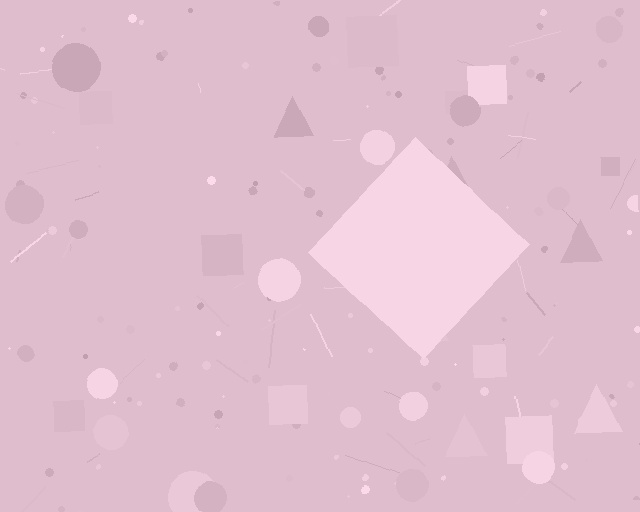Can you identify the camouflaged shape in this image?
The camouflaged shape is a diamond.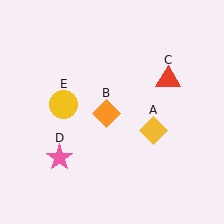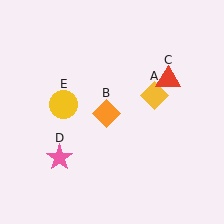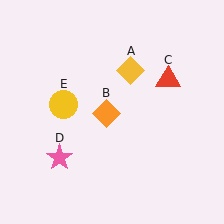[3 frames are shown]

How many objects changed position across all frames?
1 object changed position: yellow diamond (object A).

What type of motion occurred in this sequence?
The yellow diamond (object A) rotated counterclockwise around the center of the scene.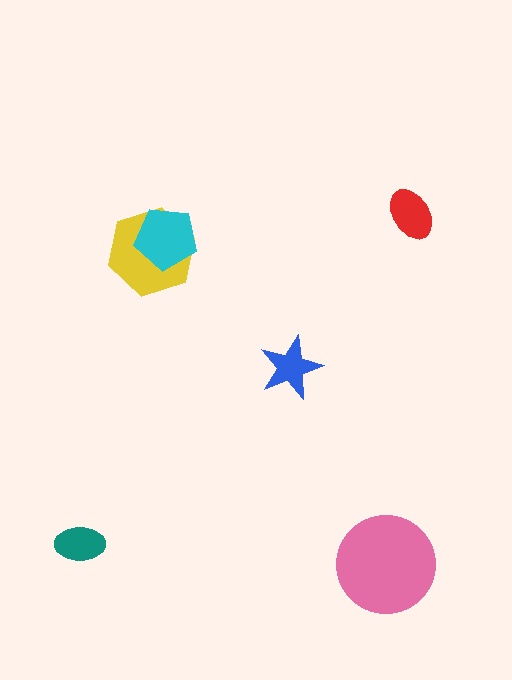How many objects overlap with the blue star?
0 objects overlap with the blue star.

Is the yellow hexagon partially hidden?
Yes, it is partially covered by another shape.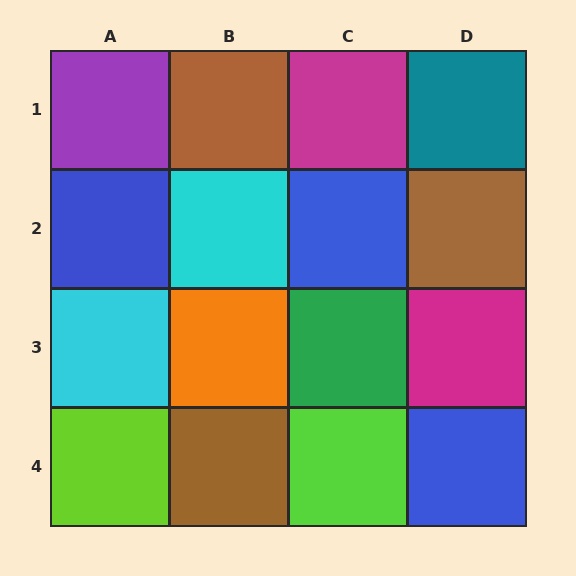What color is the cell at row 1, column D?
Teal.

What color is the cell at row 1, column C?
Magenta.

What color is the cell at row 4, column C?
Lime.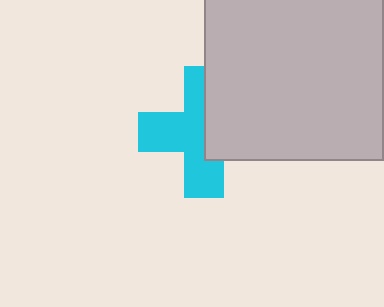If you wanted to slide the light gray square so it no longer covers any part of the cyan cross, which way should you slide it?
Slide it right — that is the most direct way to separate the two shapes.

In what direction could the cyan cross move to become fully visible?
The cyan cross could move left. That would shift it out from behind the light gray square entirely.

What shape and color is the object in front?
The object in front is a light gray square.